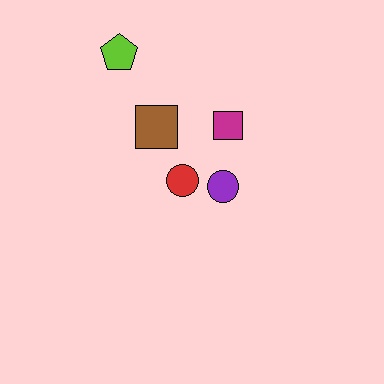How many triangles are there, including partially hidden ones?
There are no triangles.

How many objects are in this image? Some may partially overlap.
There are 5 objects.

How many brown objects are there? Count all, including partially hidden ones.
There is 1 brown object.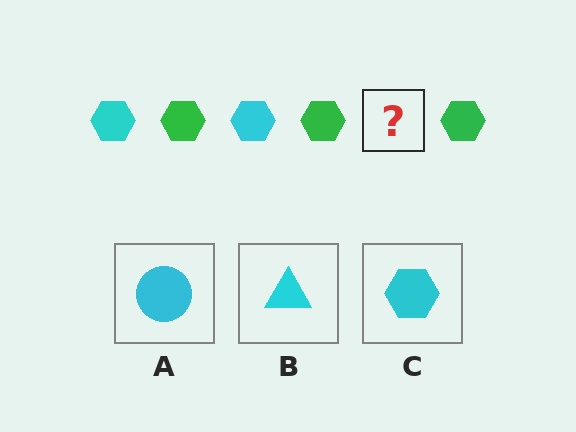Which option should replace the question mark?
Option C.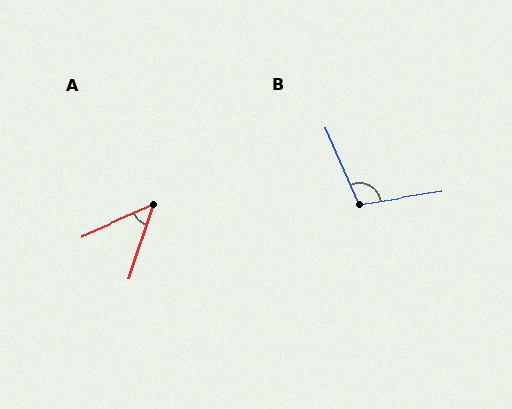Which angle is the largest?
B, at approximately 104 degrees.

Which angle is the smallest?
A, at approximately 48 degrees.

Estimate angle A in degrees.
Approximately 48 degrees.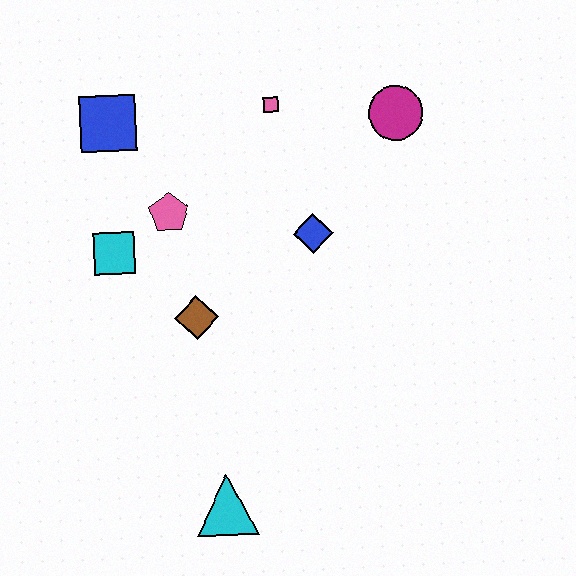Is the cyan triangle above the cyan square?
No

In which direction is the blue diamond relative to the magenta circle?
The blue diamond is below the magenta circle.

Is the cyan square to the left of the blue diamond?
Yes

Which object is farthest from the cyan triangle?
The magenta circle is farthest from the cyan triangle.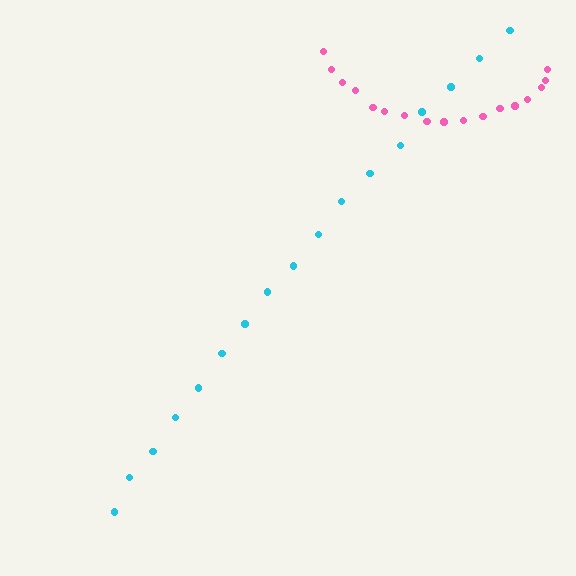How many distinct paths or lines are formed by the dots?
There are 2 distinct paths.